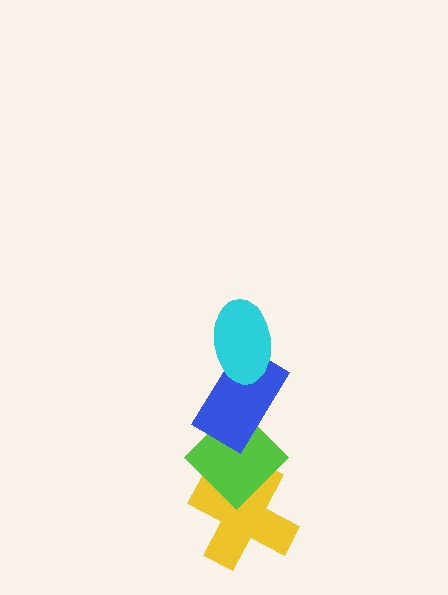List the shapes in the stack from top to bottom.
From top to bottom: the cyan ellipse, the blue rectangle, the lime diamond, the yellow cross.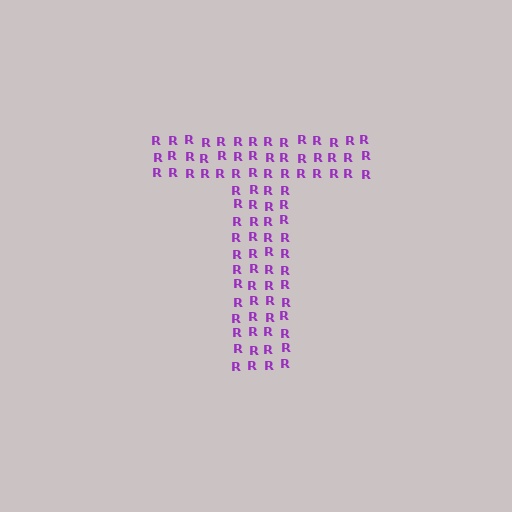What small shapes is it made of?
It is made of small letter R's.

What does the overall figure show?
The overall figure shows the letter T.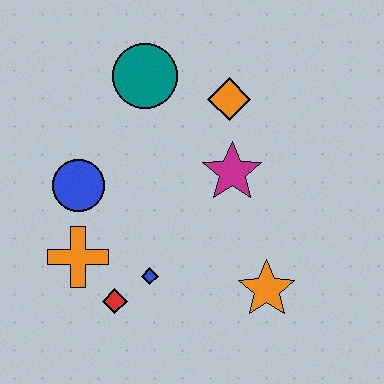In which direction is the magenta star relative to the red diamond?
The magenta star is above the red diamond.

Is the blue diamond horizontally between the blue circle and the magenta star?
Yes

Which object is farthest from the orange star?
The teal circle is farthest from the orange star.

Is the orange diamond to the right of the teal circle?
Yes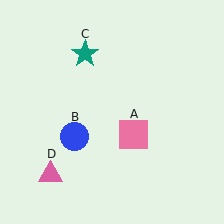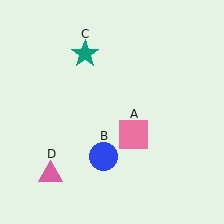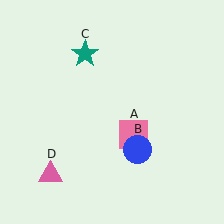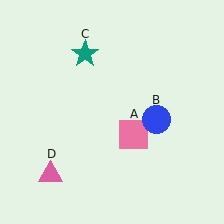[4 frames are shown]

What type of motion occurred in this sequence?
The blue circle (object B) rotated counterclockwise around the center of the scene.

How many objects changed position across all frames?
1 object changed position: blue circle (object B).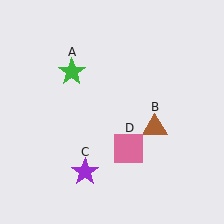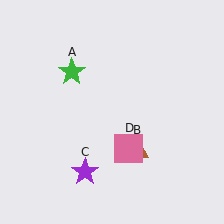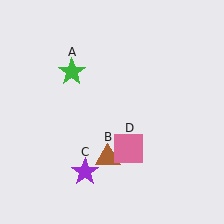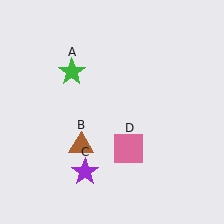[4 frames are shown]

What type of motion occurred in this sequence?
The brown triangle (object B) rotated clockwise around the center of the scene.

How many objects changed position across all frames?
1 object changed position: brown triangle (object B).